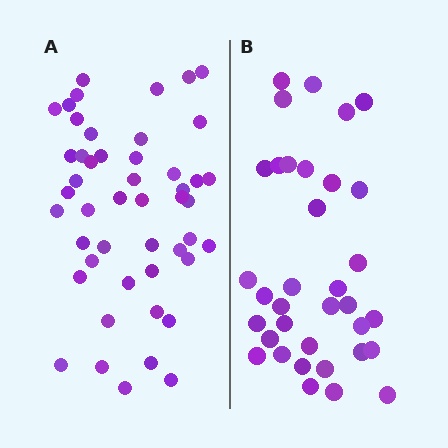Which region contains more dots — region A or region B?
Region A (the left region) has more dots.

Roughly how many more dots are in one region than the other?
Region A has approximately 15 more dots than region B.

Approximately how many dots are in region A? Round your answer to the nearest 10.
About 50 dots. (The exact count is 48, which rounds to 50.)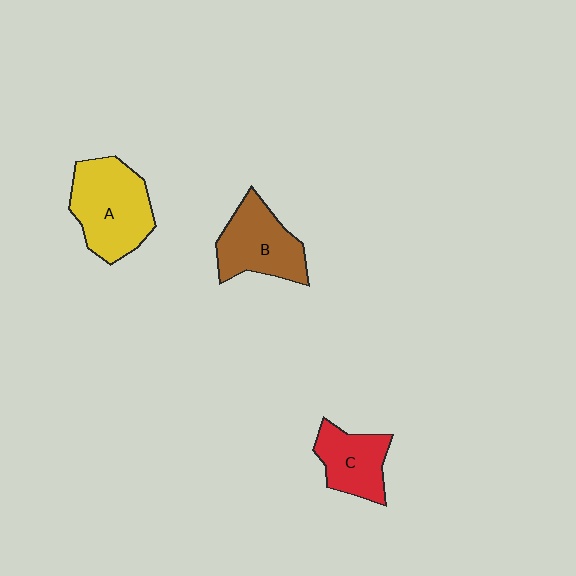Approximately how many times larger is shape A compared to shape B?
Approximately 1.2 times.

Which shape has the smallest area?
Shape C (red).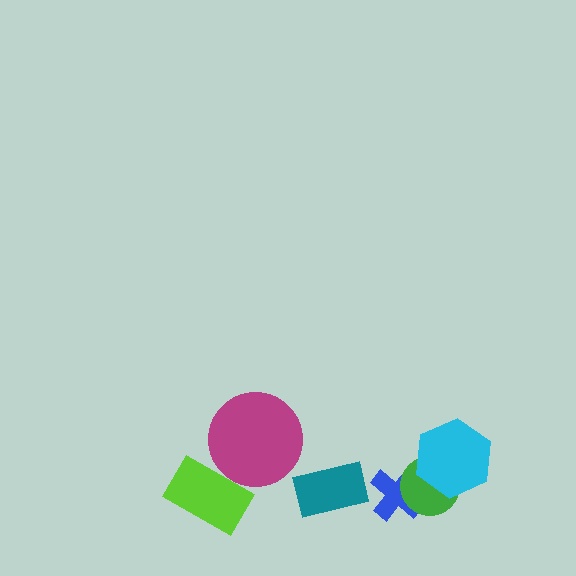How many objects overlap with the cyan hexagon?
1 object overlaps with the cyan hexagon.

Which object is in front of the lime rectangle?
The magenta circle is in front of the lime rectangle.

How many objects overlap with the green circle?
2 objects overlap with the green circle.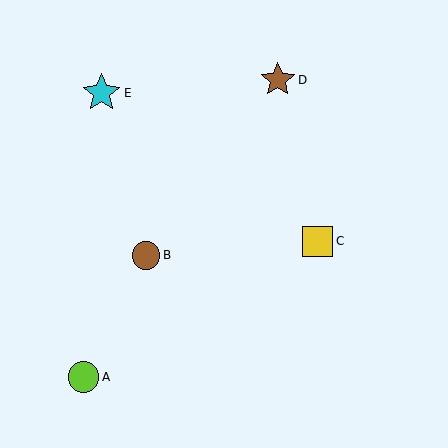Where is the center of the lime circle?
The center of the lime circle is at (84, 377).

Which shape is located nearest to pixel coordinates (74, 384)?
The lime circle (labeled A) at (84, 377) is nearest to that location.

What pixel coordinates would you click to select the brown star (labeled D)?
Click at (278, 80) to select the brown star D.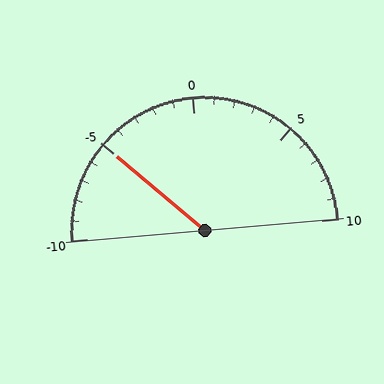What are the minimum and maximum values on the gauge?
The gauge ranges from -10 to 10.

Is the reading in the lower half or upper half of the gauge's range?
The reading is in the lower half of the range (-10 to 10).